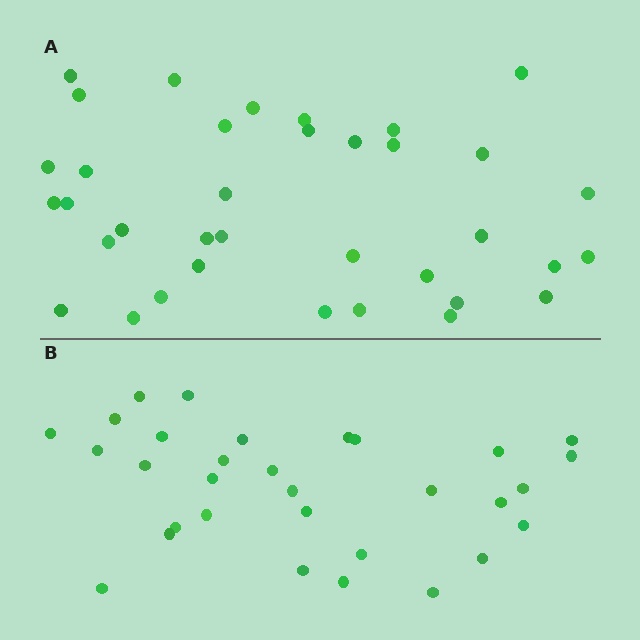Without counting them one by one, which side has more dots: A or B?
Region A (the top region) has more dots.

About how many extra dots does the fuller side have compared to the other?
Region A has about 5 more dots than region B.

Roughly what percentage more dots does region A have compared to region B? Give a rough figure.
About 15% more.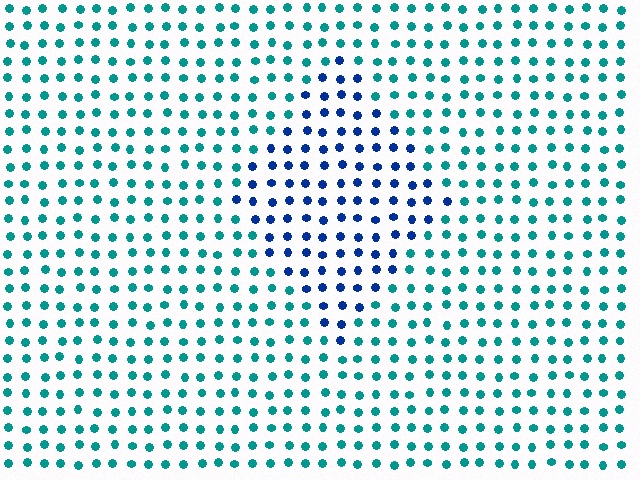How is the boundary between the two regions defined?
The boundary is defined purely by a slight shift in hue (about 45 degrees). Spacing, size, and orientation are identical on both sides.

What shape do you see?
I see a diamond.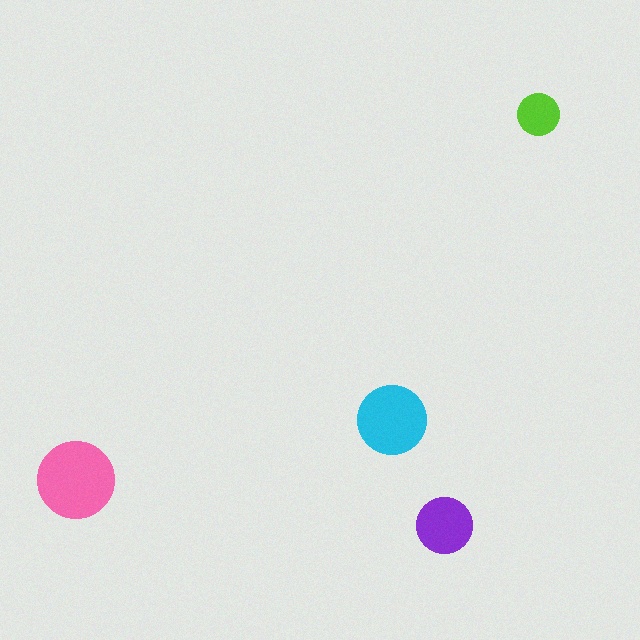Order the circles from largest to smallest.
the pink one, the cyan one, the purple one, the lime one.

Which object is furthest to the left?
The pink circle is leftmost.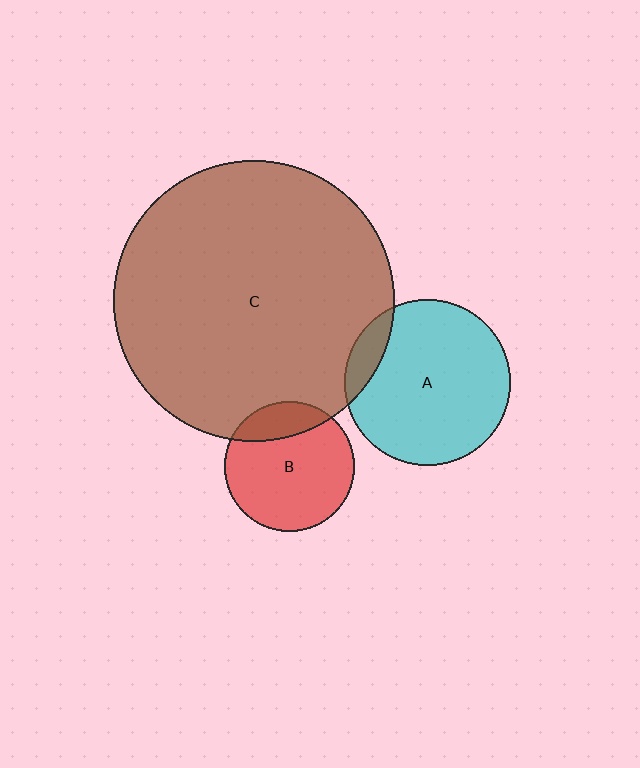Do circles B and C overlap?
Yes.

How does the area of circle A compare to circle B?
Approximately 1.6 times.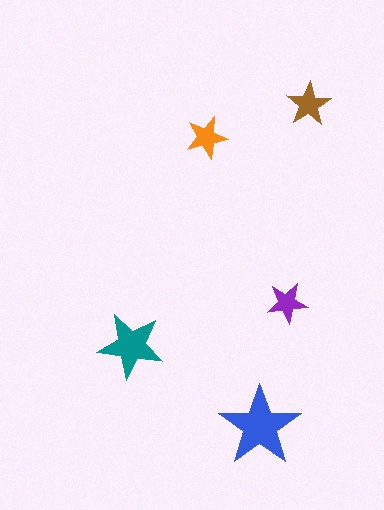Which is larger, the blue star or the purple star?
The blue one.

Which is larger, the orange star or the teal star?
The teal one.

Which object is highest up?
The brown star is topmost.